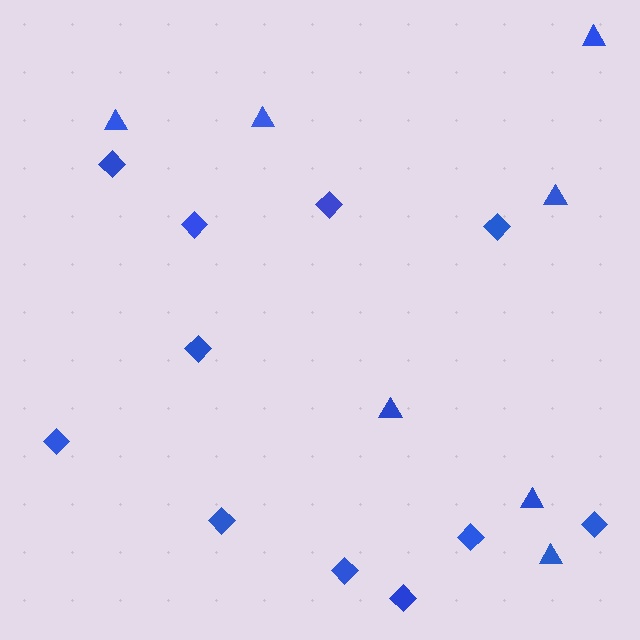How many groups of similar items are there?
There are 2 groups: one group of triangles (7) and one group of diamonds (11).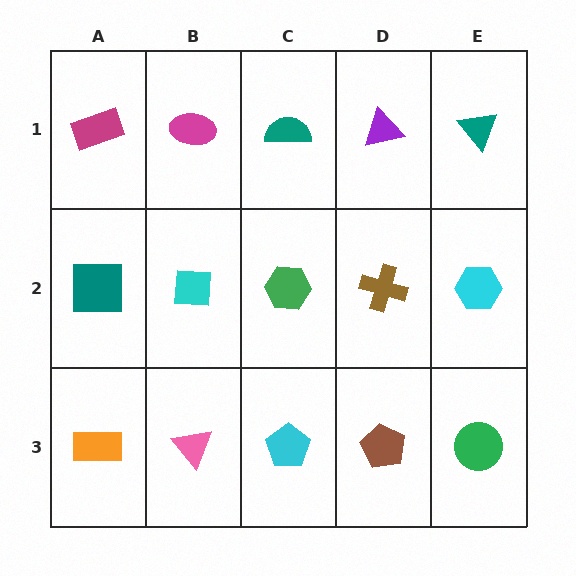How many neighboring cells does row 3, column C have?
3.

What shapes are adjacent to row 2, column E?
A teal triangle (row 1, column E), a green circle (row 3, column E), a brown cross (row 2, column D).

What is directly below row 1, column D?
A brown cross.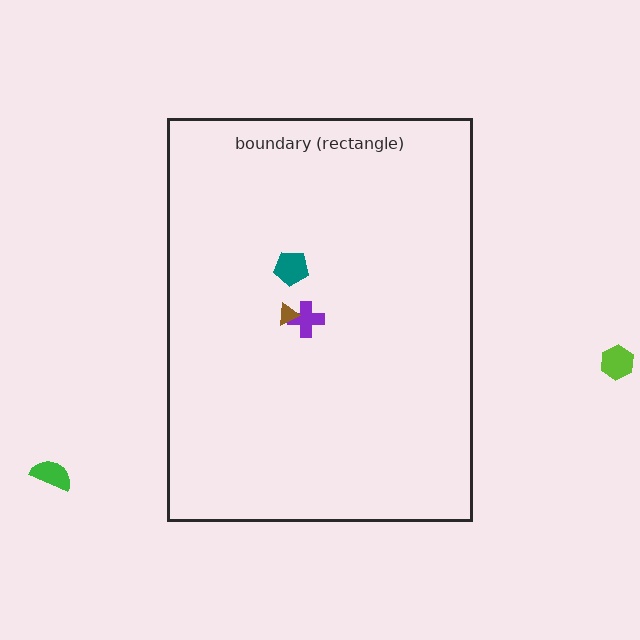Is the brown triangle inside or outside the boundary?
Inside.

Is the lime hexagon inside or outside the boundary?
Outside.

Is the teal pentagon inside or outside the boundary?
Inside.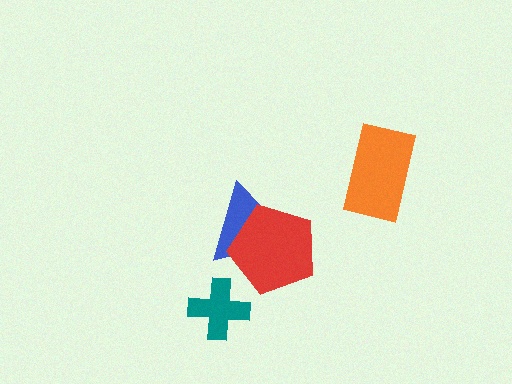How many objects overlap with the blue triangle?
1 object overlaps with the blue triangle.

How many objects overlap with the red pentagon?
1 object overlaps with the red pentagon.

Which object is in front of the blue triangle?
The red pentagon is in front of the blue triangle.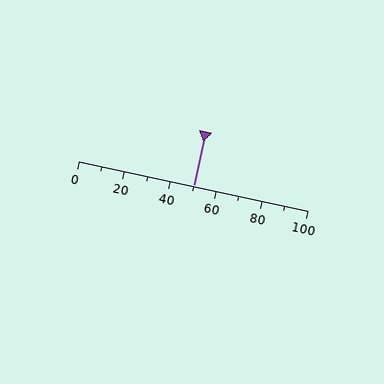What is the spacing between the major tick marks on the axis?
The major ticks are spaced 20 apart.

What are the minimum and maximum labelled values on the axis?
The axis runs from 0 to 100.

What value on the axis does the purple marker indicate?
The marker indicates approximately 50.